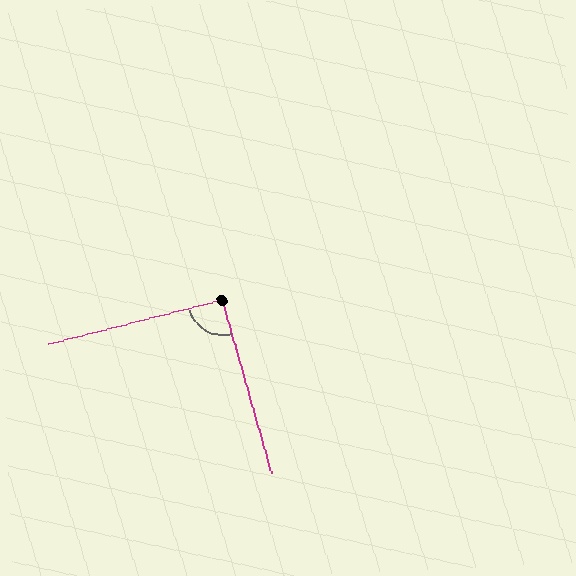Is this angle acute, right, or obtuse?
It is approximately a right angle.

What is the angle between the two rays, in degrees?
Approximately 92 degrees.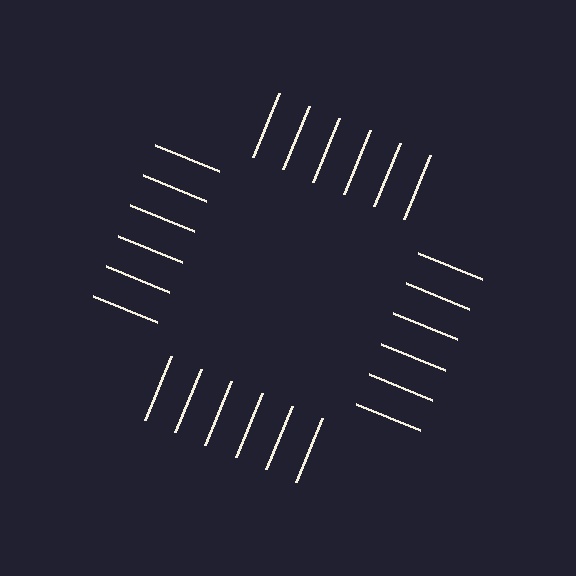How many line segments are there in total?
24 — 6 along each of the 4 edges.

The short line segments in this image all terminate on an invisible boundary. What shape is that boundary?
An illusory square — the line segments terminate on its edges but no continuous stroke is drawn.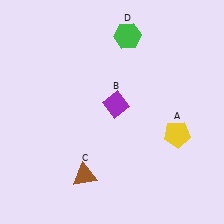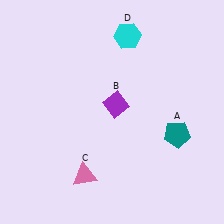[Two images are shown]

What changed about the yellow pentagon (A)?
In Image 1, A is yellow. In Image 2, it changed to teal.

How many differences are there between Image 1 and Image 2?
There are 3 differences between the two images.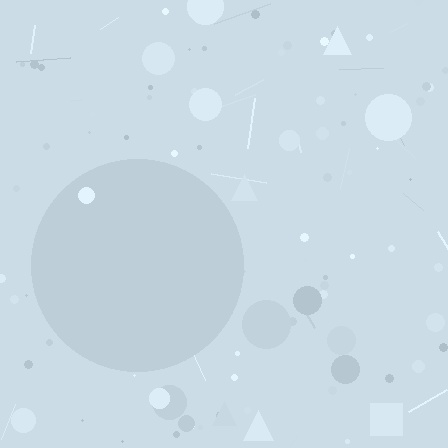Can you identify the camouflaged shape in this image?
The camouflaged shape is a circle.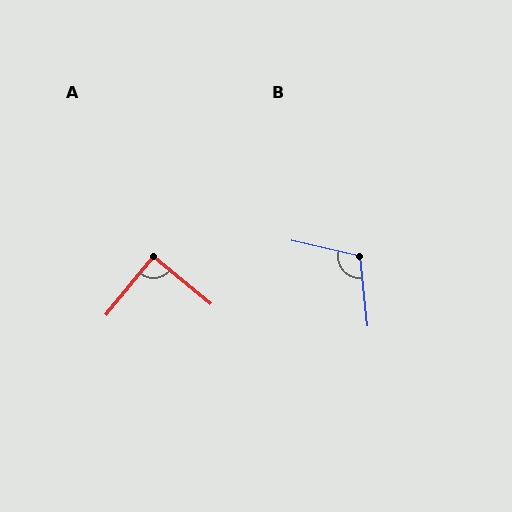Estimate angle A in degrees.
Approximately 89 degrees.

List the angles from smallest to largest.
A (89°), B (109°).